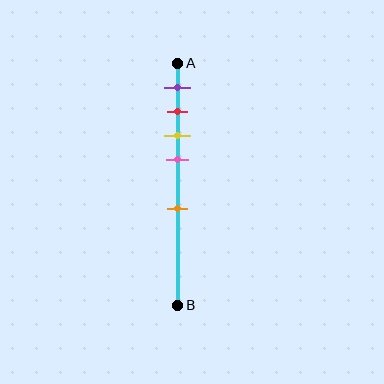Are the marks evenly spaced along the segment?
No, the marks are not evenly spaced.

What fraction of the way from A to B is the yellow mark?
The yellow mark is approximately 30% (0.3) of the way from A to B.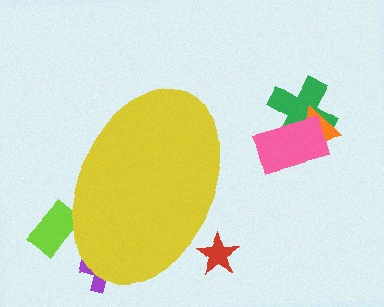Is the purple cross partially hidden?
Yes, the purple cross is partially hidden behind the yellow ellipse.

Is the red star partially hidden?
Yes, the red star is partially hidden behind the yellow ellipse.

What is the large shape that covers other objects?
A yellow ellipse.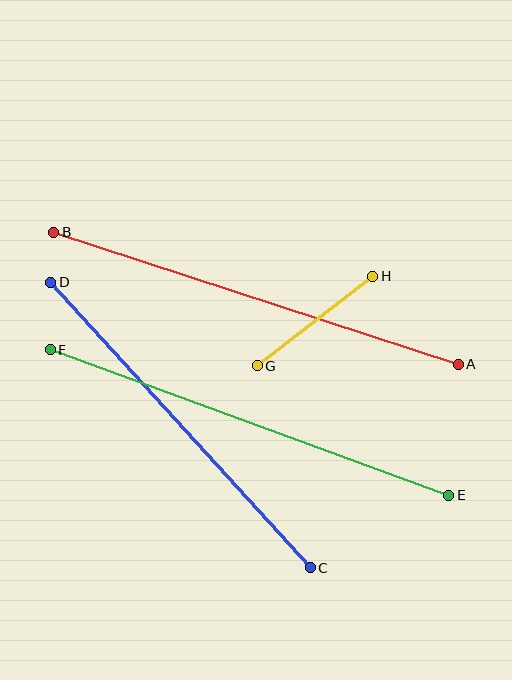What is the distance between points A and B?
The distance is approximately 425 pixels.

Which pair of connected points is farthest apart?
Points A and B are farthest apart.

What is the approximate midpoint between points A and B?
The midpoint is at approximately (256, 298) pixels.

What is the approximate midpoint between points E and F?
The midpoint is at approximately (250, 422) pixels.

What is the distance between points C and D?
The distance is approximately 386 pixels.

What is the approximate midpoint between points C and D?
The midpoint is at approximately (180, 425) pixels.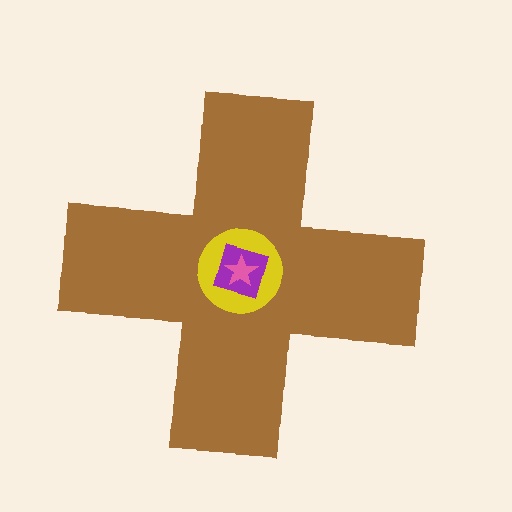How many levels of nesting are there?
4.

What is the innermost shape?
The pink star.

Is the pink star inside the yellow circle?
Yes.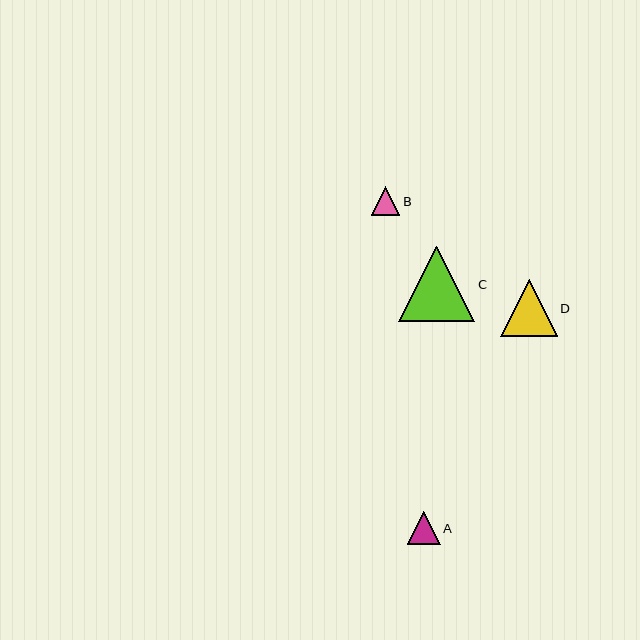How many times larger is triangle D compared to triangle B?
Triangle D is approximately 2.0 times the size of triangle B.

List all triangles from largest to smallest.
From largest to smallest: C, D, A, B.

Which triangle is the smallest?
Triangle B is the smallest with a size of approximately 28 pixels.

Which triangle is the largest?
Triangle C is the largest with a size of approximately 76 pixels.